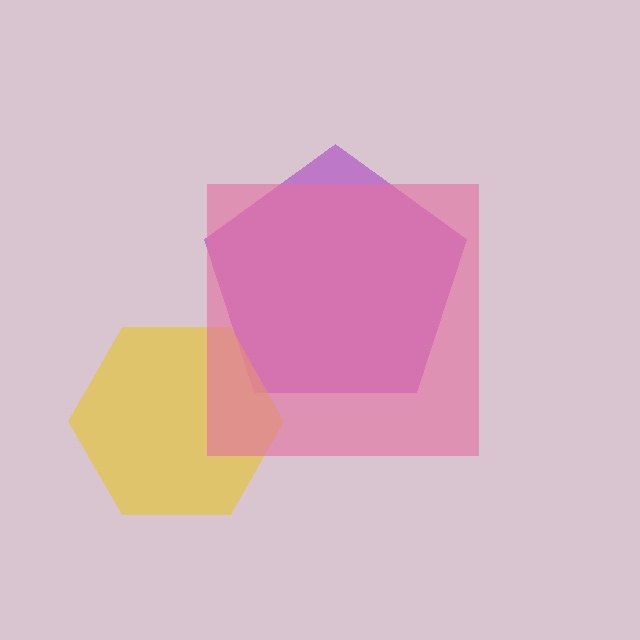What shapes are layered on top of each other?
The layered shapes are: a purple pentagon, a yellow hexagon, a pink square.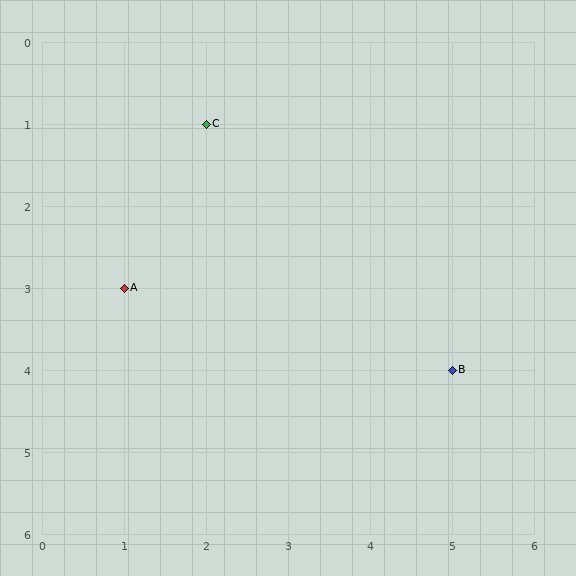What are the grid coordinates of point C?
Point C is at grid coordinates (2, 1).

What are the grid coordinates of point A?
Point A is at grid coordinates (1, 3).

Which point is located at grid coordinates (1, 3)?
Point A is at (1, 3).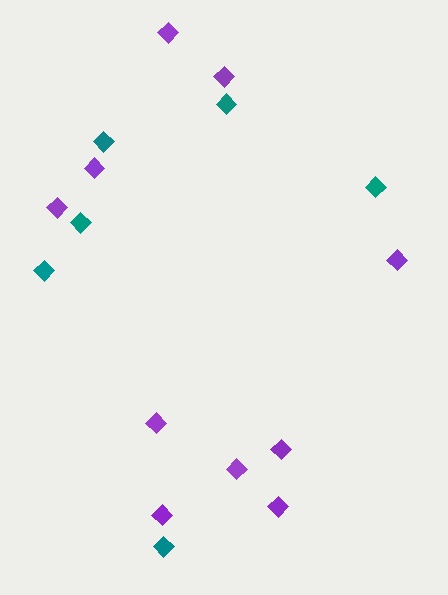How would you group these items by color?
There are 2 groups: one group of purple diamonds (10) and one group of teal diamonds (6).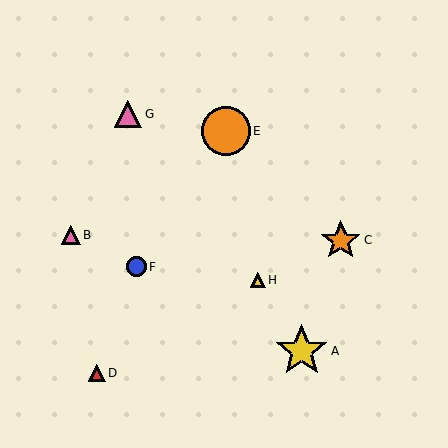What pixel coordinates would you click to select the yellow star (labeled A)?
Click at (302, 351) to select the yellow star A.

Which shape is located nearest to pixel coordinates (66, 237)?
The pink triangle (labeled B) at (71, 235) is nearest to that location.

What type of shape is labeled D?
Shape D is a red triangle.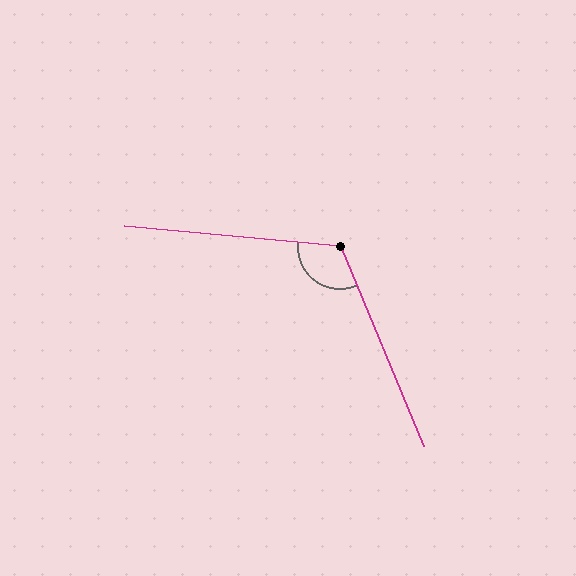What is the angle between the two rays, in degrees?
Approximately 118 degrees.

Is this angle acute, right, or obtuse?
It is obtuse.